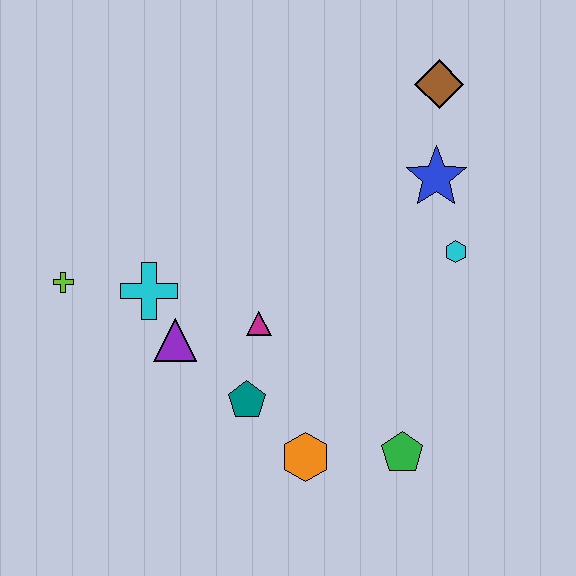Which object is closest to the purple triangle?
The cyan cross is closest to the purple triangle.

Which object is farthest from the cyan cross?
The brown diamond is farthest from the cyan cross.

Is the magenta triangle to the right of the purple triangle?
Yes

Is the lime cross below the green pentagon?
No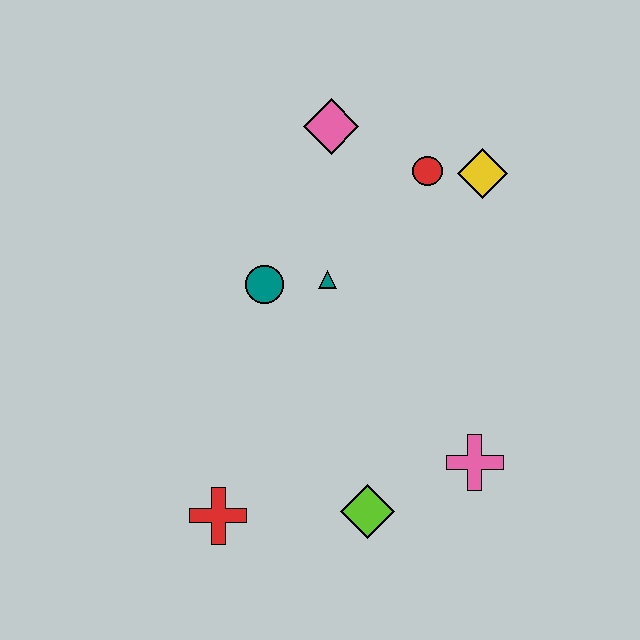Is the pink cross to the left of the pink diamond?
No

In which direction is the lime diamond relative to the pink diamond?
The lime diamond is below the pink diamond.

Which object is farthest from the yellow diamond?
The red cross is farthest from the yellow diamond.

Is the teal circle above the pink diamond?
No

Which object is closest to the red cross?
The lime diamond is closest to the red cross.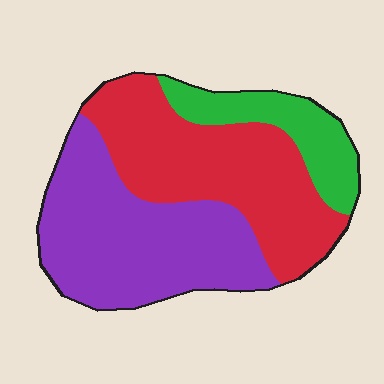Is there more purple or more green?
Purple.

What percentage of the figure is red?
Red covers roughly 40% of the figure.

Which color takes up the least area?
Green, at roughly 15%.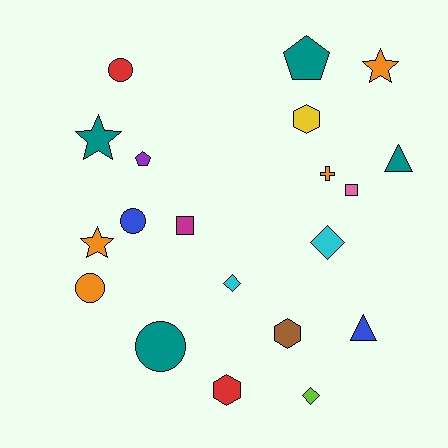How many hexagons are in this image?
There are 3 hexagons.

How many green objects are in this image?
There are no green objects.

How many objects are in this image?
There are 20 objects.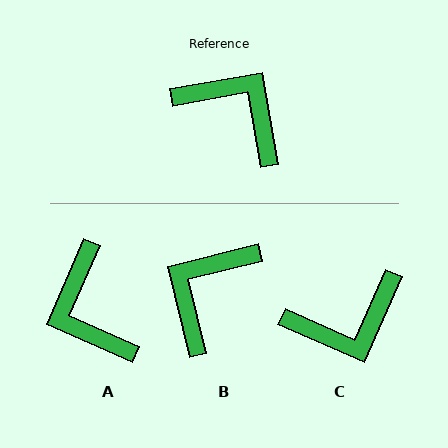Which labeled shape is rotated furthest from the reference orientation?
A, about 146 degrees away.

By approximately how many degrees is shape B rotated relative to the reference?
Approximately 94 degrees counter-clockwise.